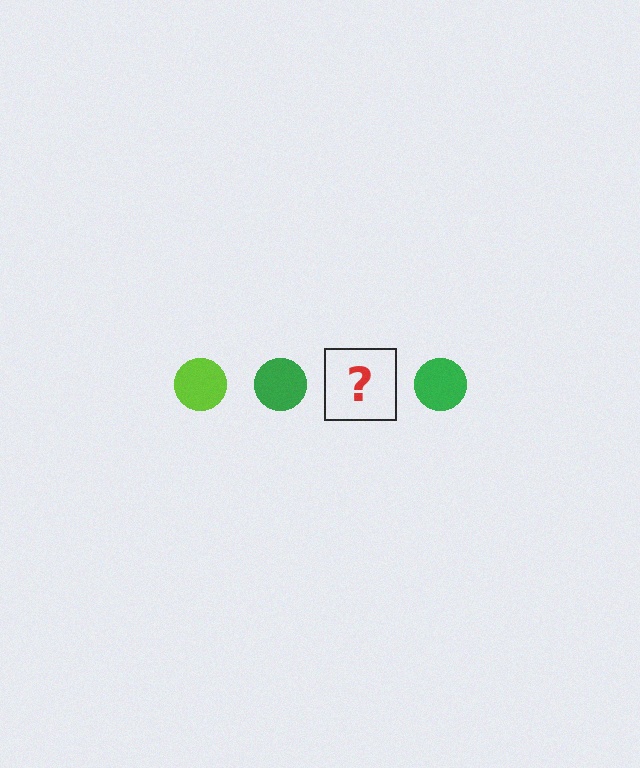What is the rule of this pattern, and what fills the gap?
The rule is that the pattern cycles through lime, green circles. The gap should be filled with a lime circle.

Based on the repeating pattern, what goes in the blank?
The blank should be a lime circle.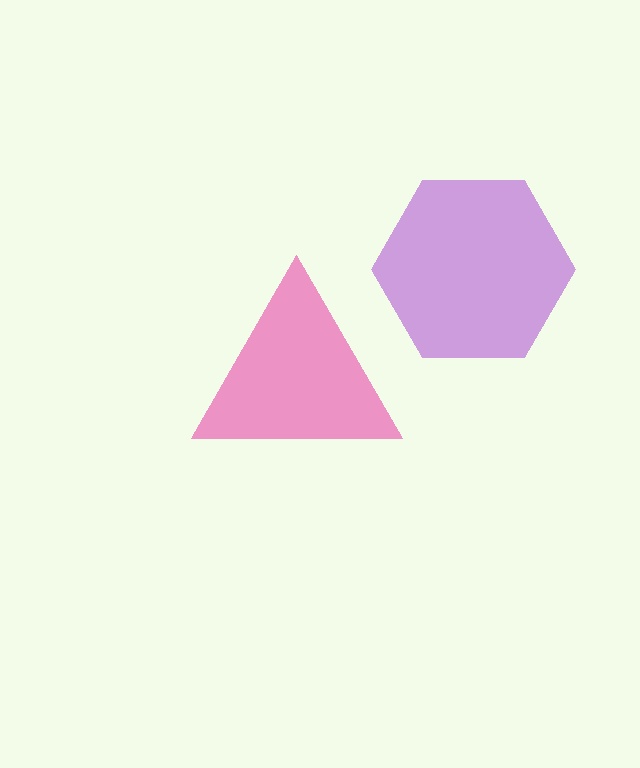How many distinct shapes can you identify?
There are 2 distinct shapes: a purple hexagon, a pink triangle.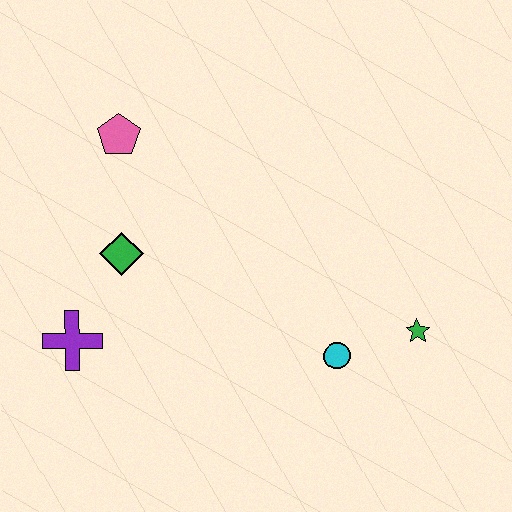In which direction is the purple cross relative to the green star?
The purple cross is to the left of the green star.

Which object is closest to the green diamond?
The purple cross is closest to the green diamond.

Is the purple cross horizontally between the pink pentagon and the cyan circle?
No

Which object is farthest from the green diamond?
The green star is farthest from the green diamond.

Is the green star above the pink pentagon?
No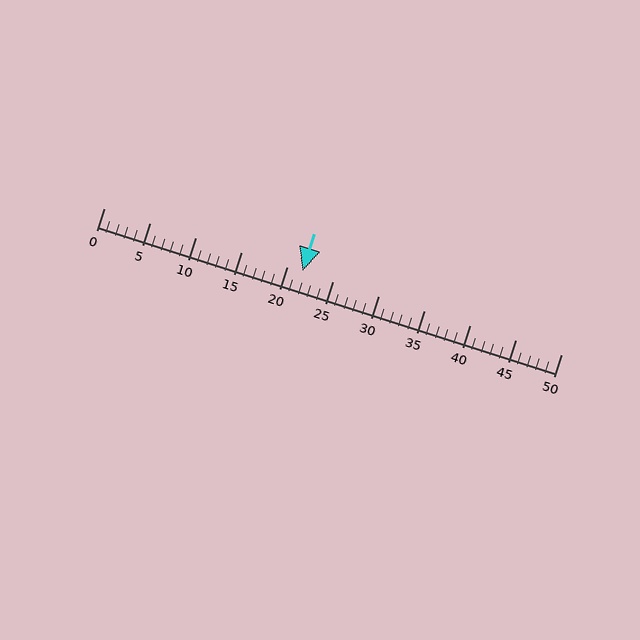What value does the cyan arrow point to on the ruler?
The cyan arrow points to approximately 22.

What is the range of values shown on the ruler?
The ruler shows values from 0 to 50.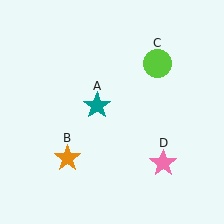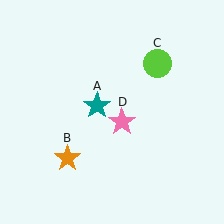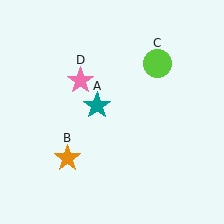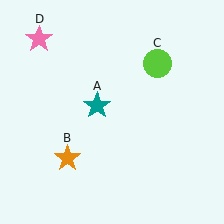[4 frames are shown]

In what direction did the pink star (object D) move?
The pink star (object D) moved up and to the left.